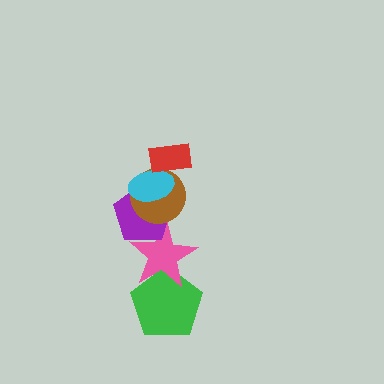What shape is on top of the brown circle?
The cyan ellipse is on top of the brown circle.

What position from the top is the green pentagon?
The green pentagon is 6th from the top.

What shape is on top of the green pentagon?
The pink star is on top of the green pentagon.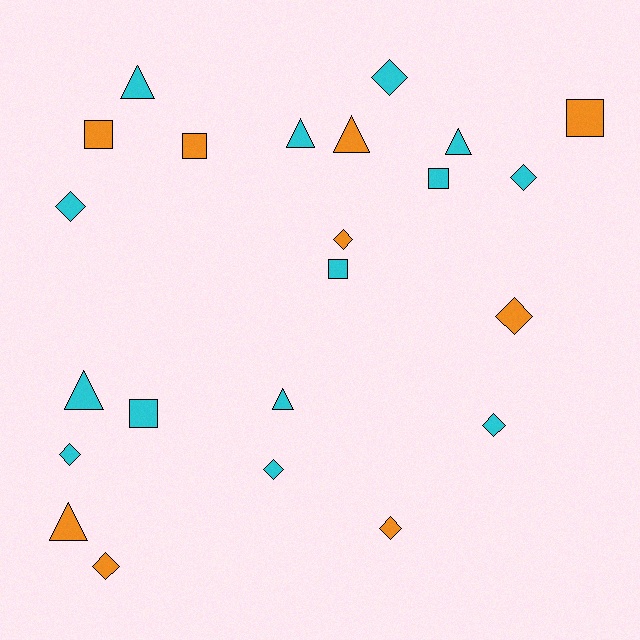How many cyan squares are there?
There are 3 cyan squares.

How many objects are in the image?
There are 23 objects.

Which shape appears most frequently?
Diamond, with 10 objects.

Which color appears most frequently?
Cyan, with 14 objects.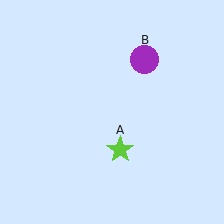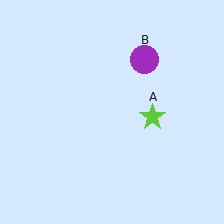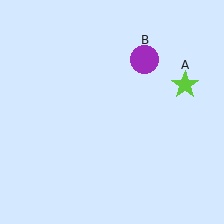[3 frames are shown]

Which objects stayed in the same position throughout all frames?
Purple circle (object B) remained stationary.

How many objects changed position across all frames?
1 object changed position: lime star (object A).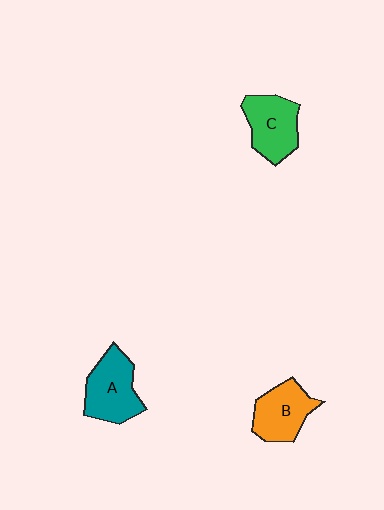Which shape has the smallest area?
Shape B (orange).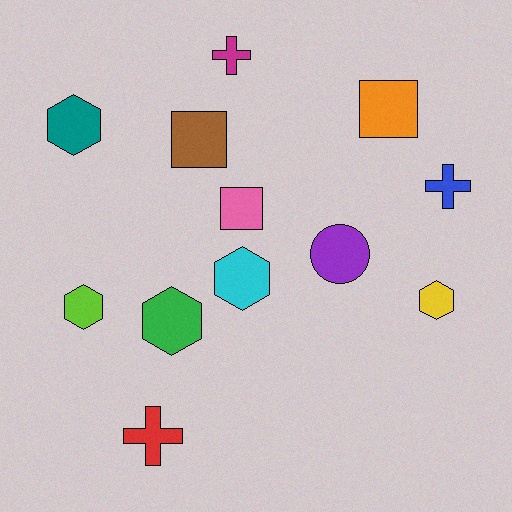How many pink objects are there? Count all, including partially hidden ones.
There is 1 pink object.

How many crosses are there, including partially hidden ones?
There are 3 crosses.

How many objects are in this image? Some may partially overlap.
There are 12 objects.